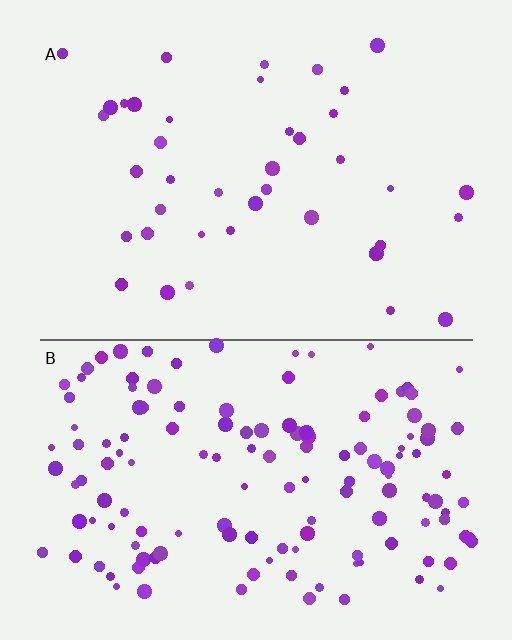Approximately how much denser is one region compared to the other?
Approximately 3.5× — region B over region A.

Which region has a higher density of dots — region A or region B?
B (the bottom).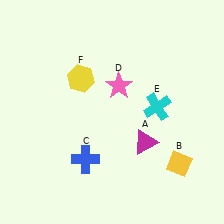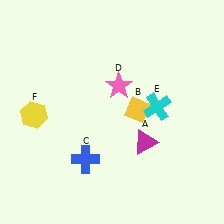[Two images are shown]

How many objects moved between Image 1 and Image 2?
2 objects moved between the two images.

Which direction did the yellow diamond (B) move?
The yellow diamond (B) moved up.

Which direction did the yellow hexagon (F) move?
The yellow hexagon (F) moved left.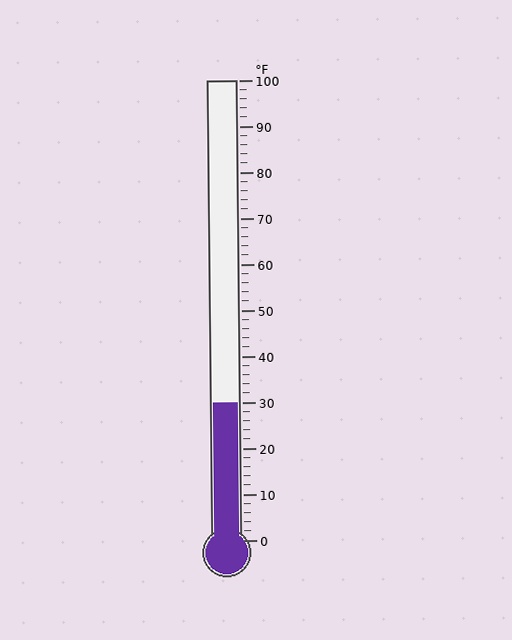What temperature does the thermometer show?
The thermometer shows approximately 30°F.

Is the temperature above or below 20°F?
The temperature is above 20°F.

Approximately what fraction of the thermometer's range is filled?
The thermometer is filled to approximately 30% of its range.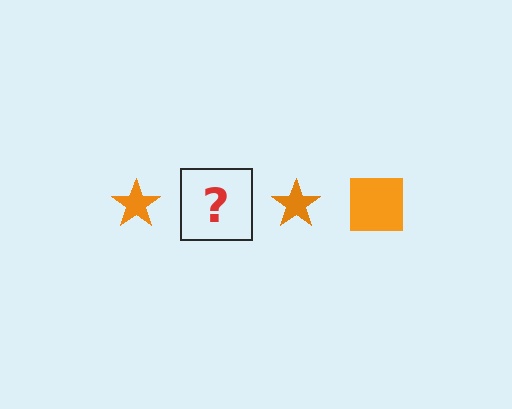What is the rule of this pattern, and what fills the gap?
The rule is that the pattern cycles through star, square shapes in orange. The gap should be filled with an orange square.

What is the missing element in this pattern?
The missing element is an orange square.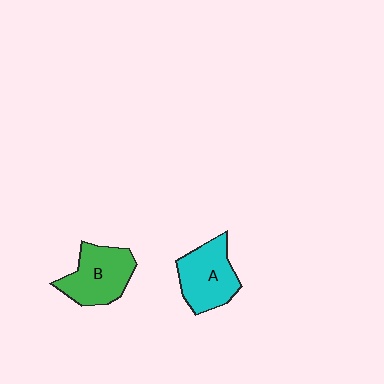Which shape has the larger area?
Shape B (green).